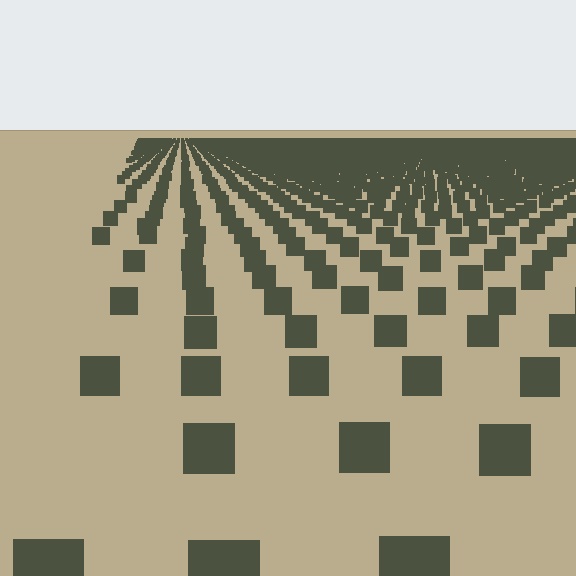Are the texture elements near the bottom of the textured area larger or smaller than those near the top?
Larger. Near the bottom, elements are closer to the viewer and appear at a bigger on-screen size.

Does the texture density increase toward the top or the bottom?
Density increases toward the top.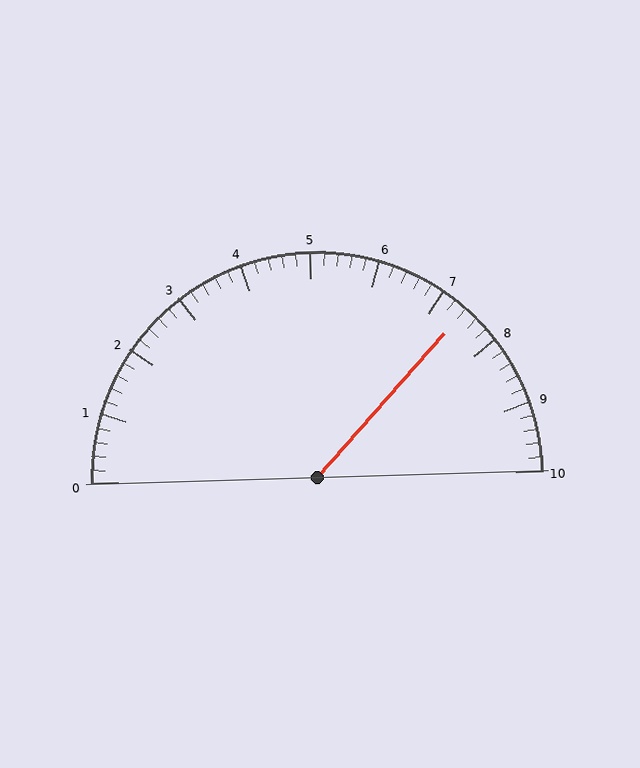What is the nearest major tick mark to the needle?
The nearest major tick mark is 7.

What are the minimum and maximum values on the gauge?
The gauge ranges from 0 to 10.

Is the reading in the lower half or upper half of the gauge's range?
The reading is in the upper half of the range (0 to 10).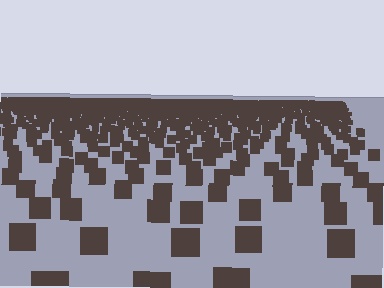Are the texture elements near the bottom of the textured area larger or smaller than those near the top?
Larger. Near the bottom, elements are closer to the viewer and appear at a bigger on-screen size.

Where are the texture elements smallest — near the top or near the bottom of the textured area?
Near the top.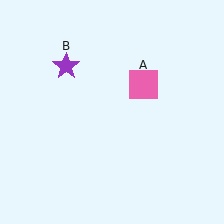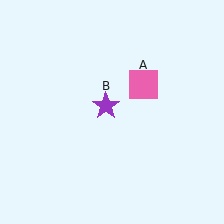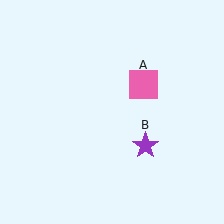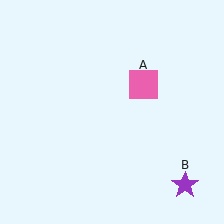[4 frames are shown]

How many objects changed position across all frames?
1 object changed position: purple star (object B).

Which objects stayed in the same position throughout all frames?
Pink square (object A) remained stationary.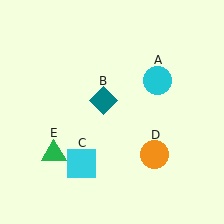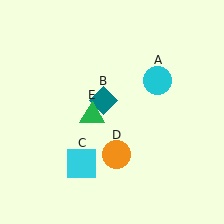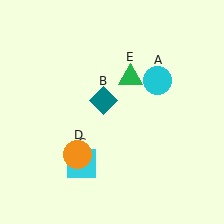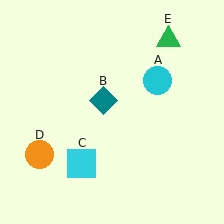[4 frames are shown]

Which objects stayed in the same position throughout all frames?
Cyan circle (object A) and teal diamond (object B) and cyan square (object C) remained stationary.